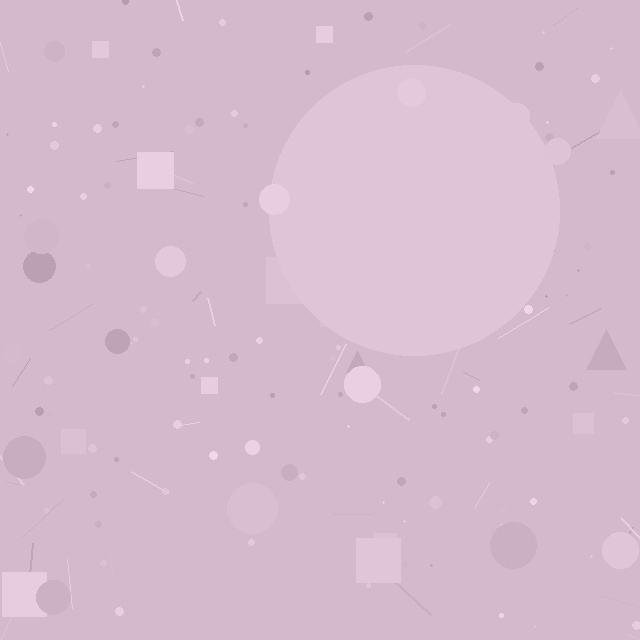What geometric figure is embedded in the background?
A circle is embedded in the background.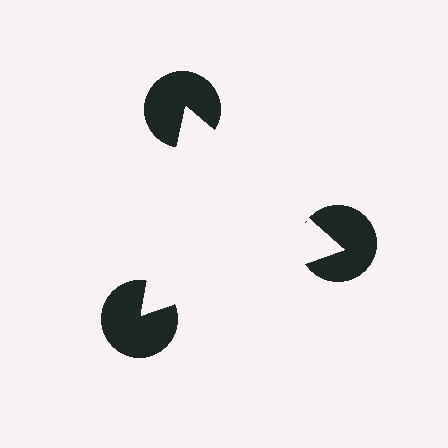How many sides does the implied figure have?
3 sides.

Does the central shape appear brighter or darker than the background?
It typically appears slightly brighter than the background, even though no actual brightness change is drawn.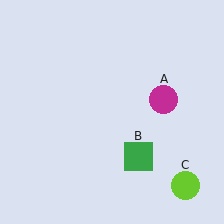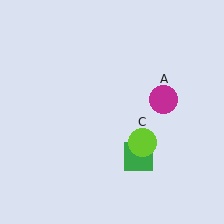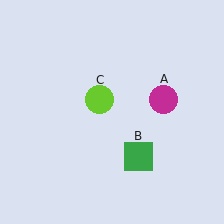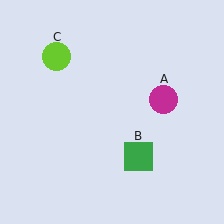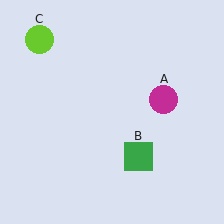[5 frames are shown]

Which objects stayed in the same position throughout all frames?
Magenta circle (object A) and green square (object B) remained stationary.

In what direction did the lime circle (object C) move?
The lime circle (object C) moved up and to the left.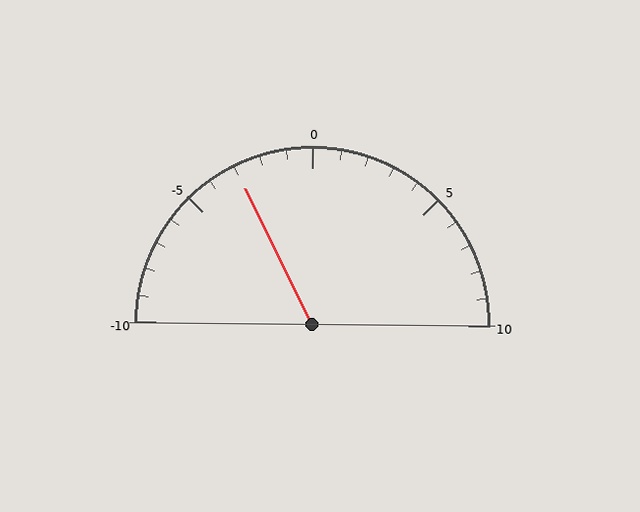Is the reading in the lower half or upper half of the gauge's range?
The reading is in the lower half of the range (-10 to 10).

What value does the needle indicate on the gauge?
The needle indicates approximately -3.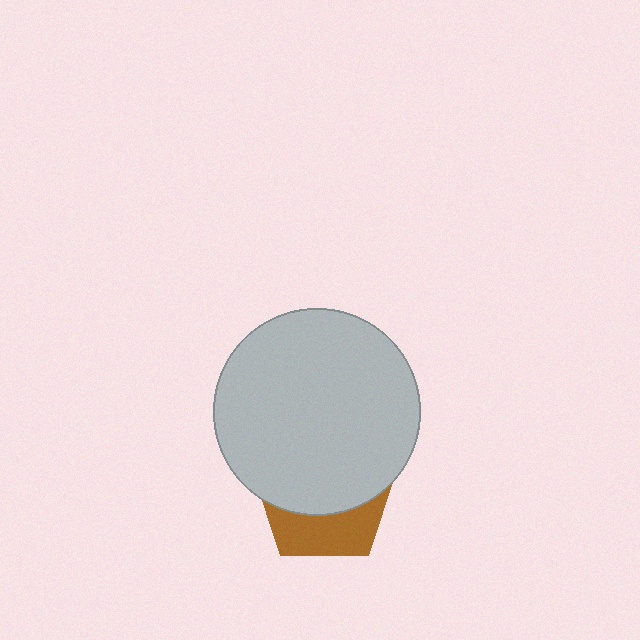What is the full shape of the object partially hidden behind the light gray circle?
The partially hidden object is a brown pentagon.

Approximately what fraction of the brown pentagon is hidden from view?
Roughly 65% of the brown pentagon is hidden behind the light gray circle.